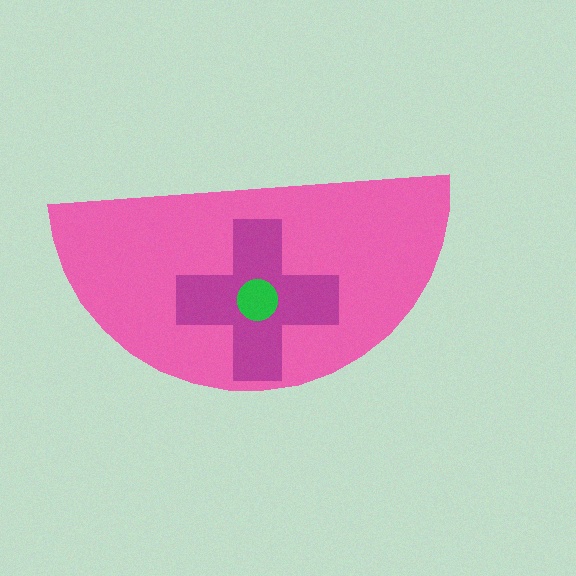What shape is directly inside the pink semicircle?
The magenta cross.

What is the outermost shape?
The pink semicircle.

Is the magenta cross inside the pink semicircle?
Yes.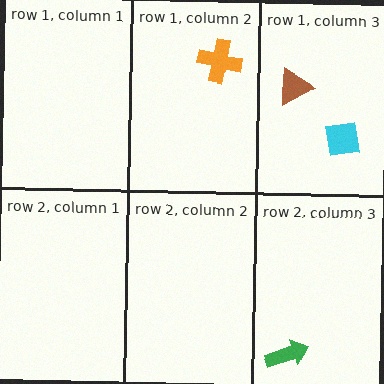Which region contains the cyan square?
The row 1, column 3 region.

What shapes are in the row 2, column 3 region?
The green arrow.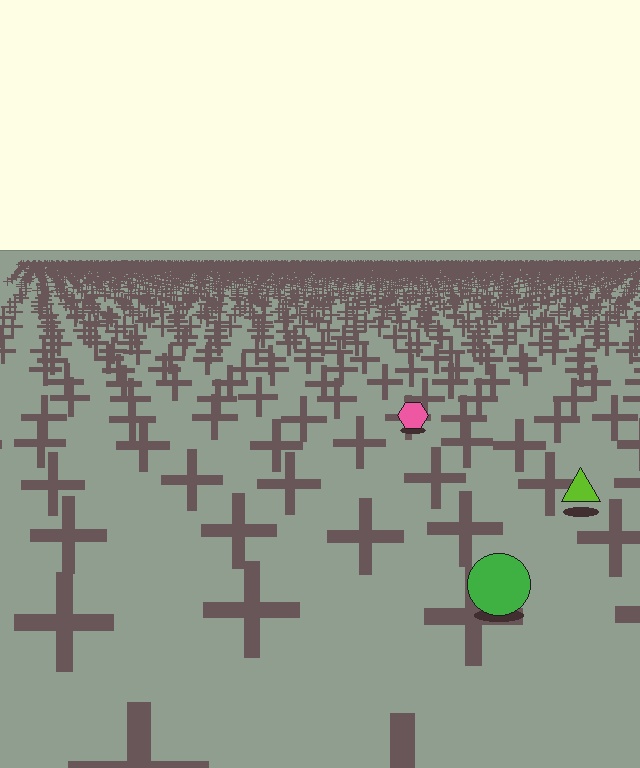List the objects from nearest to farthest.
From nearest to farthest: the green circle, the lime triangle, the pink hexagon.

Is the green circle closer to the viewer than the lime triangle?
Yes. The green circle is closer — you can tell from the texture gradient: the ground texture is coarser near it.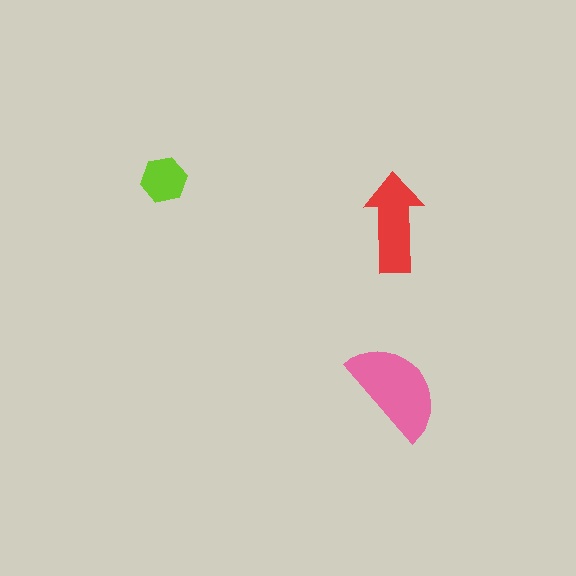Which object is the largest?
The pink semicircle.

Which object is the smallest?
The lime hexagon.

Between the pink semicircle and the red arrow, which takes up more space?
The pink semicircle.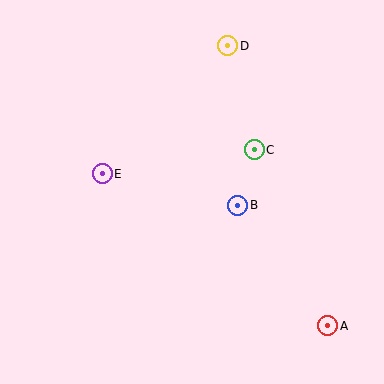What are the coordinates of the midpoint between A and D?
The midpoint between A and D is at (278, 186).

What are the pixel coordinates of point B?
Point B is at (238, 205).